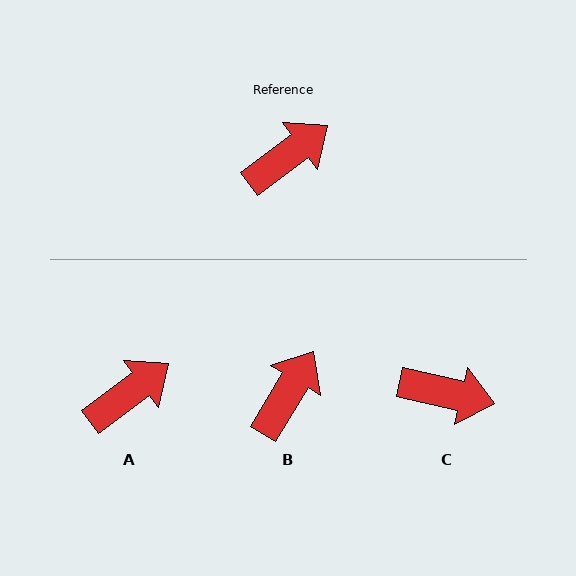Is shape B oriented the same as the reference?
No, it is off by about 22 degrees.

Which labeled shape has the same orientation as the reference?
A.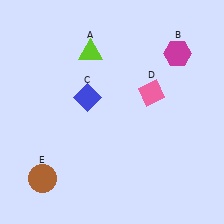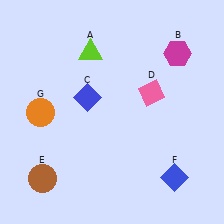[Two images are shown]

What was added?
A blue diamond (F), an orange circle (G) were added in Image 2.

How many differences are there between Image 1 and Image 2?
There are 2 differences between the two images.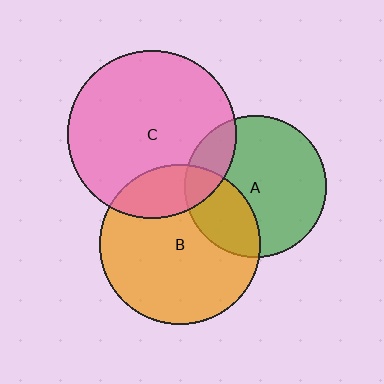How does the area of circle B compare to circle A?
Approximately 1.3 times.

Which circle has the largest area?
Circle C (pink).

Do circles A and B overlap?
Yes.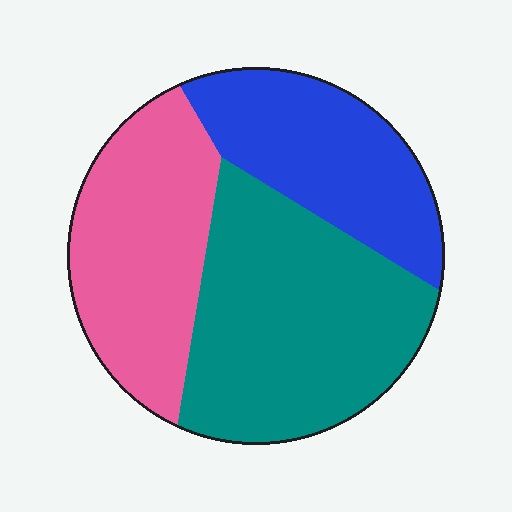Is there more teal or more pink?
Teal.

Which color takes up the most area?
Teal, at roughly 45%.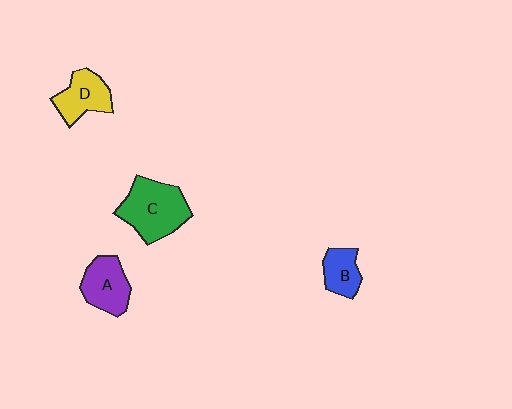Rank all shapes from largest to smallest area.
From largest to smallest: C (green), A (purple), D (yellow), B (blue).